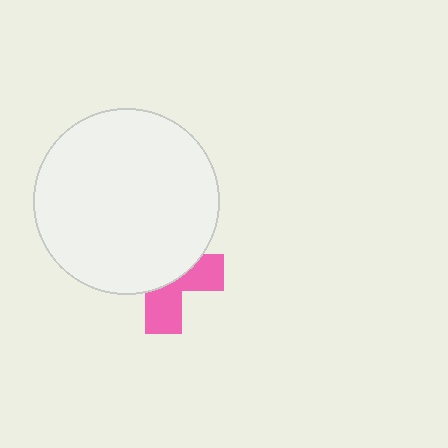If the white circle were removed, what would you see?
You would see the complete pink cross.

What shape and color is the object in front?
The object in front is a white circle.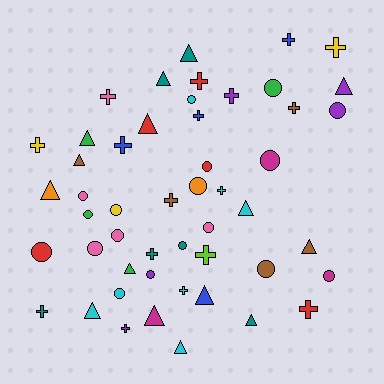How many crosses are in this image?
There are 17 crosses.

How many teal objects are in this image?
There are 6 teal objects.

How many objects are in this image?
There are 50 objects.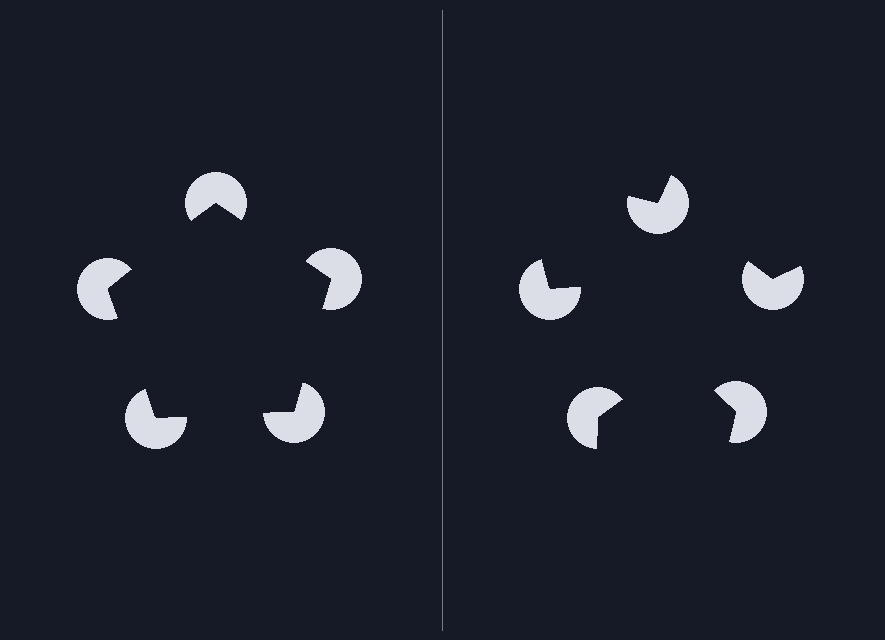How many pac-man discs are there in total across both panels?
10 — 5 on each side.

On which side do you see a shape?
An illusory pentagon appears on the left side. On the right side the wedge cuts are rotated, so no coherent shape forms.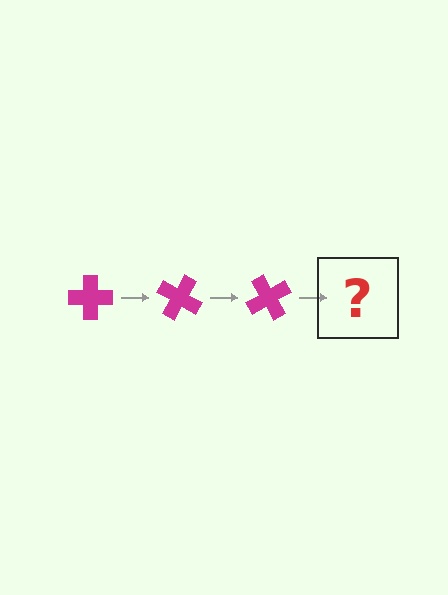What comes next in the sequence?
The next element should be a magenta cross rotated 90 degrees.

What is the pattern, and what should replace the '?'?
The pattern is that the cross rotates 30 degrees each step. The '?' should be a magenta cross rotated 90 degrees.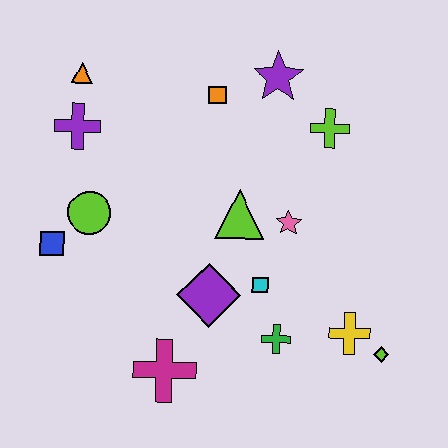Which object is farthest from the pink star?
The orange triangle is farthest from the pink star.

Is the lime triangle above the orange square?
No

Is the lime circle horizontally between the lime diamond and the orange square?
No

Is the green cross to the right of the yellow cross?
No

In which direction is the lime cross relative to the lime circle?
The lime cross is to the right of the lime circle.